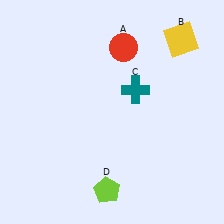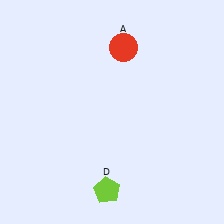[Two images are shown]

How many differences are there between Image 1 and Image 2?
There are 2 differences between the two images.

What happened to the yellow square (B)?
The yellow square (B) was removed in Image 2. It was in the top-right area of Image 1.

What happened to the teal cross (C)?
The teal cross (C) was removed in Image 2. It was in the top-right area of Image 1.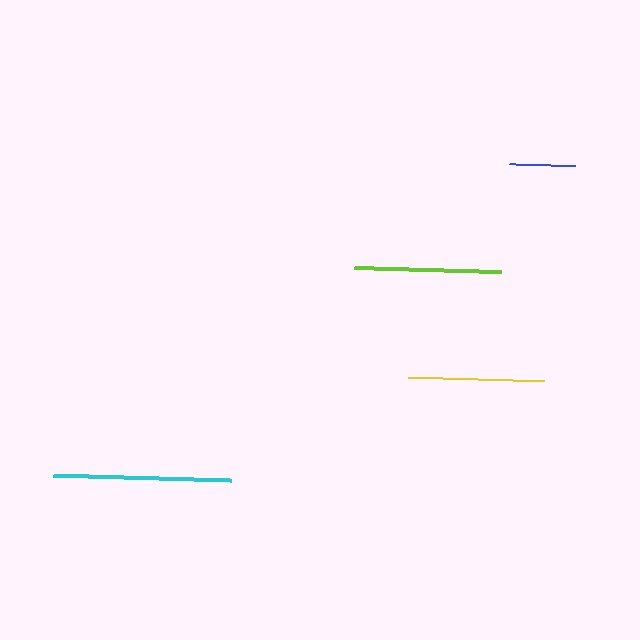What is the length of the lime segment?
The lime segment is approximately 146 pixels long.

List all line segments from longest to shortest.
From longest to shortest: cyan, lime, yellow, blue.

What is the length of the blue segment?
The blue segment is approximately 66 pixels long.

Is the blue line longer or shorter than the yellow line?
The yellow line is longer than the blue line.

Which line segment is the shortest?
The blue line is the shortest at approximately 66 pixels.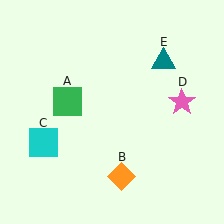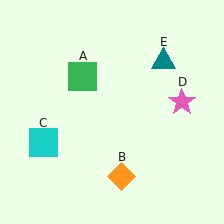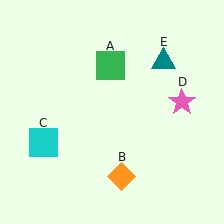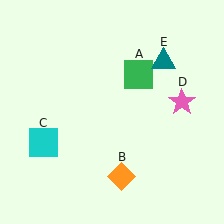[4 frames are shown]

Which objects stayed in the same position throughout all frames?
Orange diamond (object B) and cyan square (object C) and pink star (object D) and teal triangle (object E) remained stationary.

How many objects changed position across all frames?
1 object changed position: green square (object A).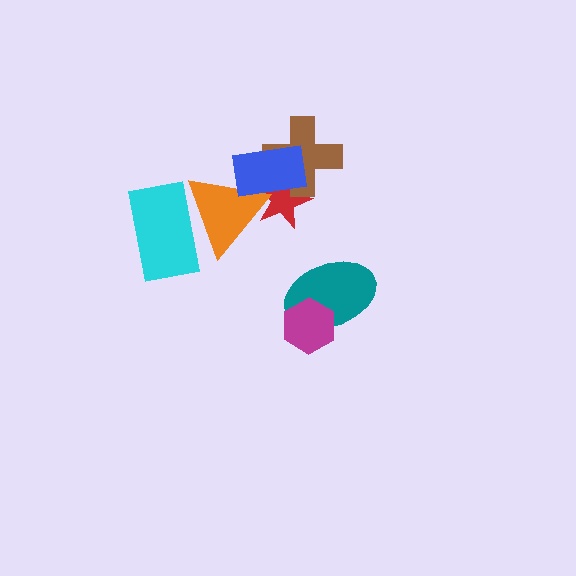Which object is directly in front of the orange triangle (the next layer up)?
The cyan rectangle is directly in front of the orange triangle.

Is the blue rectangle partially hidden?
No, no other shape covers it.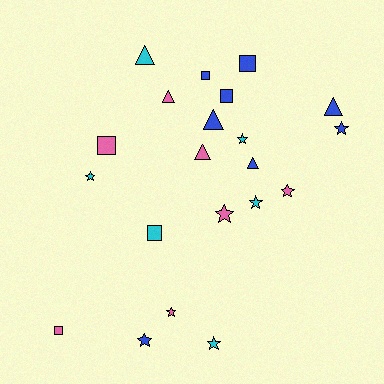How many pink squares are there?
There are 2 pink squares.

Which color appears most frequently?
Blue, with 8 objects.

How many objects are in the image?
There are 21 objects.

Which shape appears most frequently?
Star, with 9 objects.